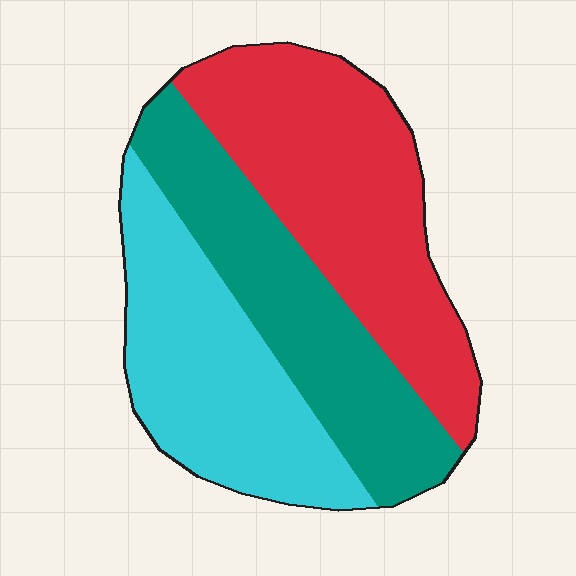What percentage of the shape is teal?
Teal covers about 30% of the shape.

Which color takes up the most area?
Red, at roughly 40%.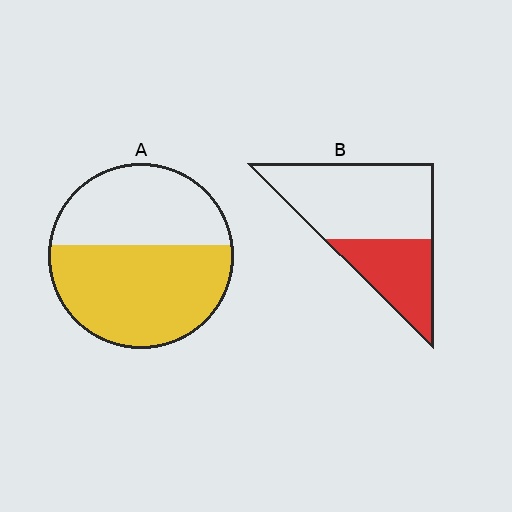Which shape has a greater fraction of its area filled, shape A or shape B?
Shape A.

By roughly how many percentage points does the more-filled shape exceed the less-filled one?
By roughly 25 percentage points (A over B).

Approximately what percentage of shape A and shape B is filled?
A is approximately 60% and B is approximately 35%.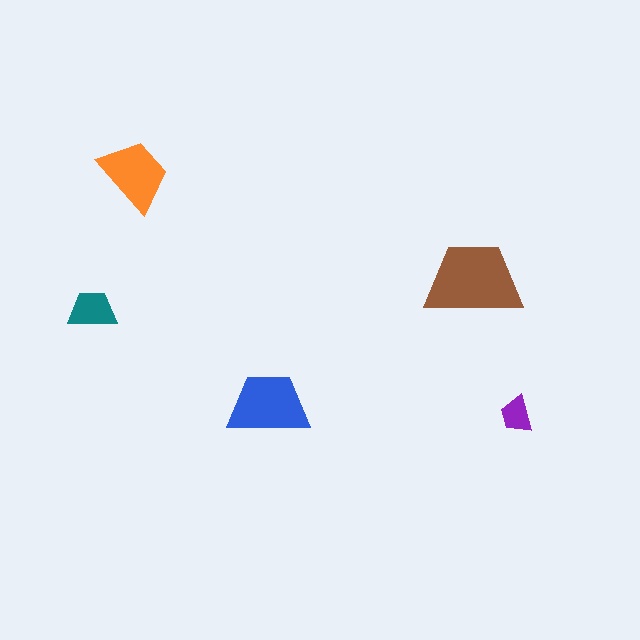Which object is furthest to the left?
The teal trapezoid is leftmost.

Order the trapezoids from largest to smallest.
the brown one, the blue one, the orange one, the teal one, the purple one.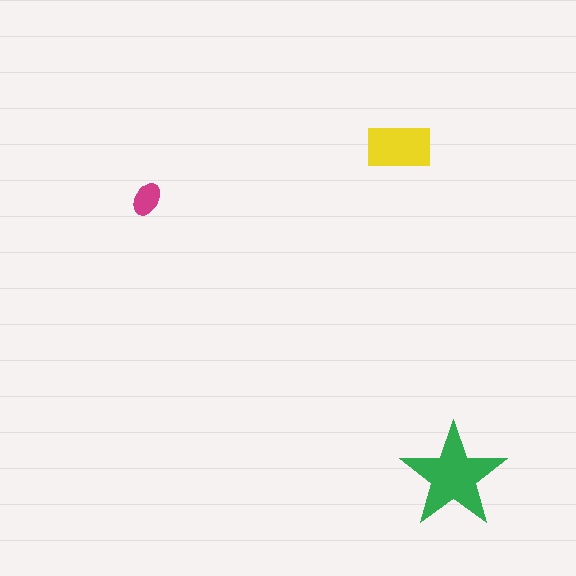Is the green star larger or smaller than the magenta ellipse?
Larger.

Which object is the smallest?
The magenta ellipse.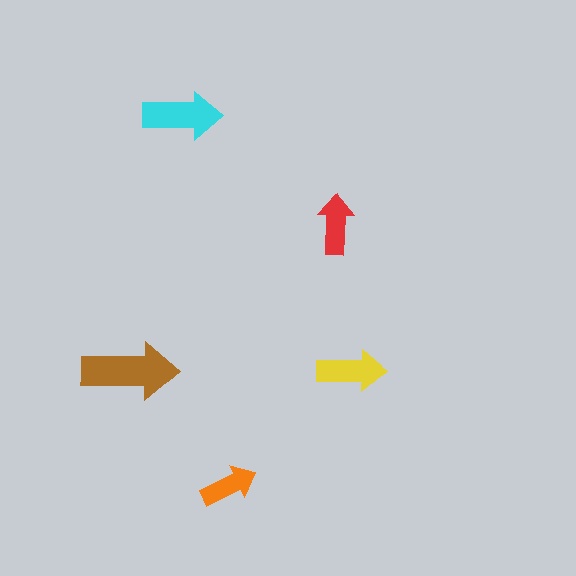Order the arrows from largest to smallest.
the brown one, the cyan one, the yellow one, the red one, the orange one.